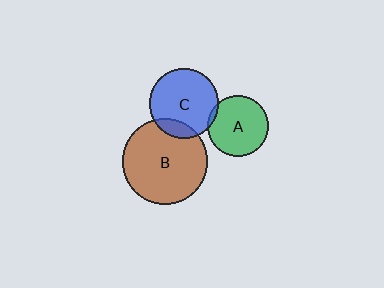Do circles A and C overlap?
Yes.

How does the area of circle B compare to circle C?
Approximately 1.5 times.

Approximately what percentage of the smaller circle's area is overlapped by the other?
Approximately 5%.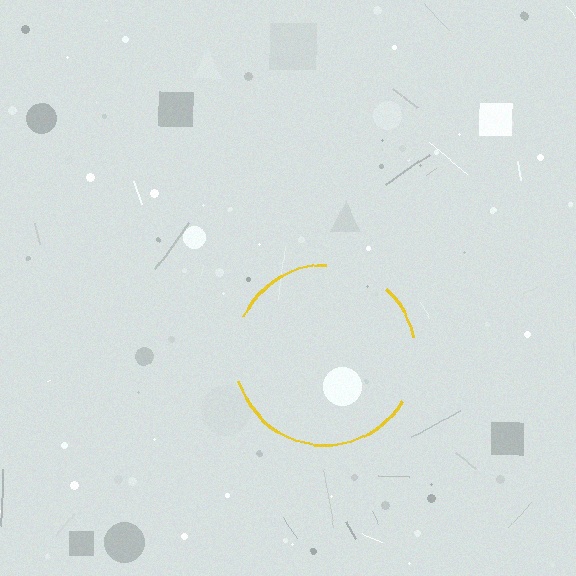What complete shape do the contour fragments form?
The contour fragments form a circle.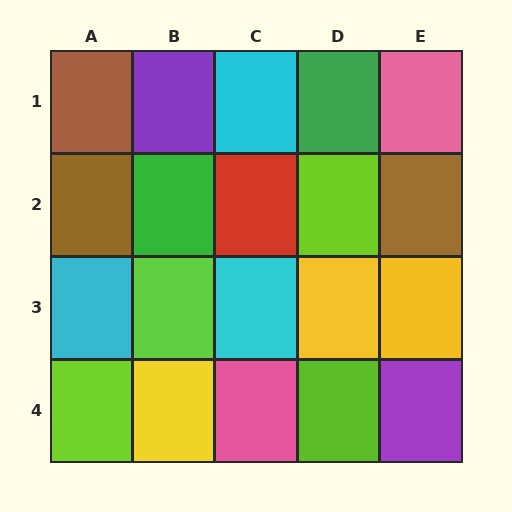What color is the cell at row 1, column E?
Pink.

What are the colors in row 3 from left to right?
Cyan, lime, cyan, yellow, yellow.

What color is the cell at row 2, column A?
Brown.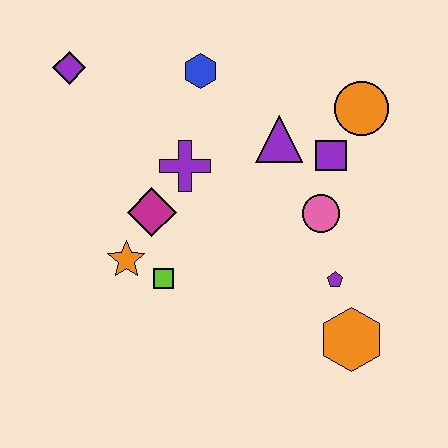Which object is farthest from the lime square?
The orange circle is farthest from the lime square.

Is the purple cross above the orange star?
Yes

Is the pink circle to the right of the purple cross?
Yes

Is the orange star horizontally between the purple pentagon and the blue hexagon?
No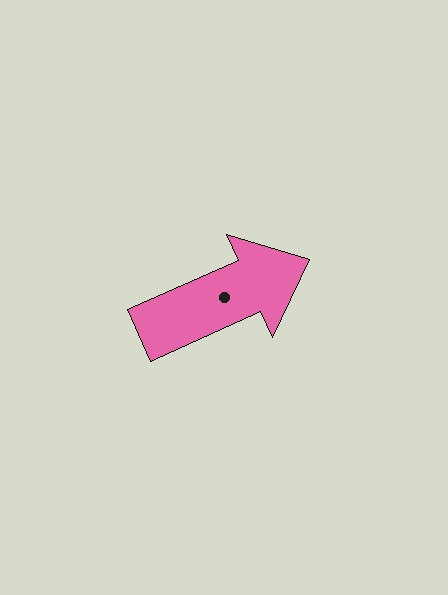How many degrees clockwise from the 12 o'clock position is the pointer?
Approximately 66 degrees.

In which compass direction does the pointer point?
Northeast.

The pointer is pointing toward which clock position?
Roughly 2 o'clock.